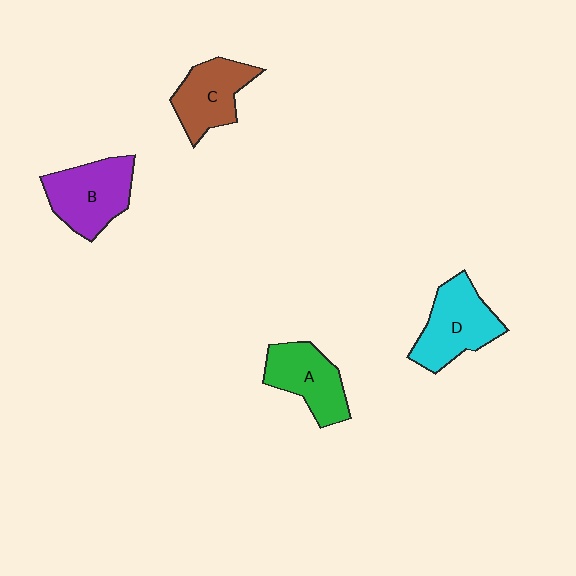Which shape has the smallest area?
Shape A (green).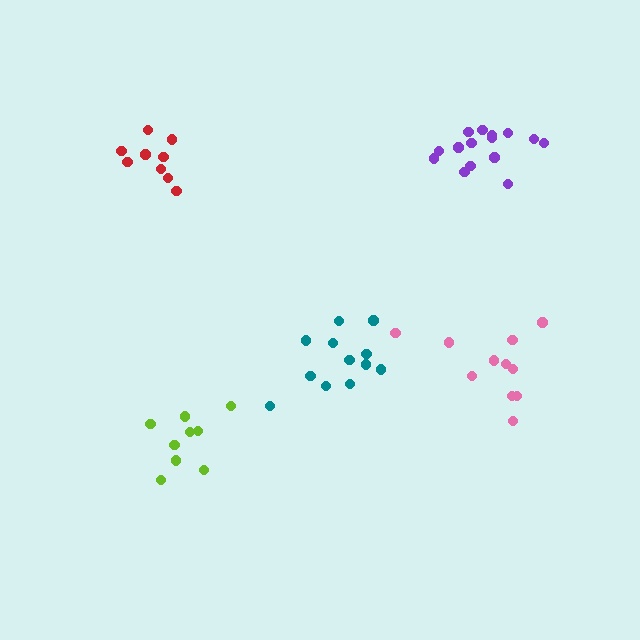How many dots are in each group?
Group 1: 9 dots, Group 2: 11 dots, Group 3: 9 dots, Group 4: 15 dots, Group 5: 12 dots (56 total).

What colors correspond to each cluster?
The clusters are colored: lime, pink, red, purple, teal.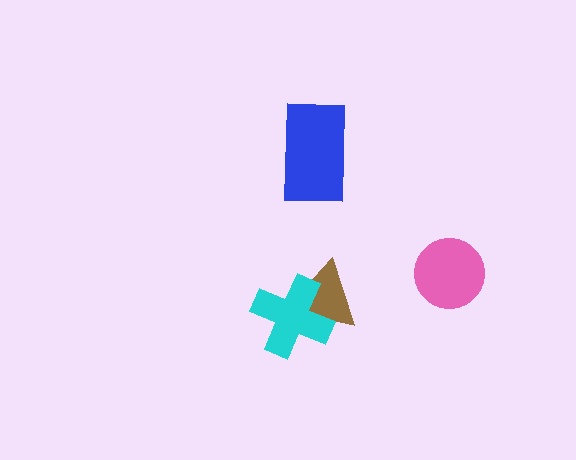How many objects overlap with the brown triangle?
1 object overlaps with the brown triangle.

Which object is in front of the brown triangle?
The cyan cross is in front of the brown triangle.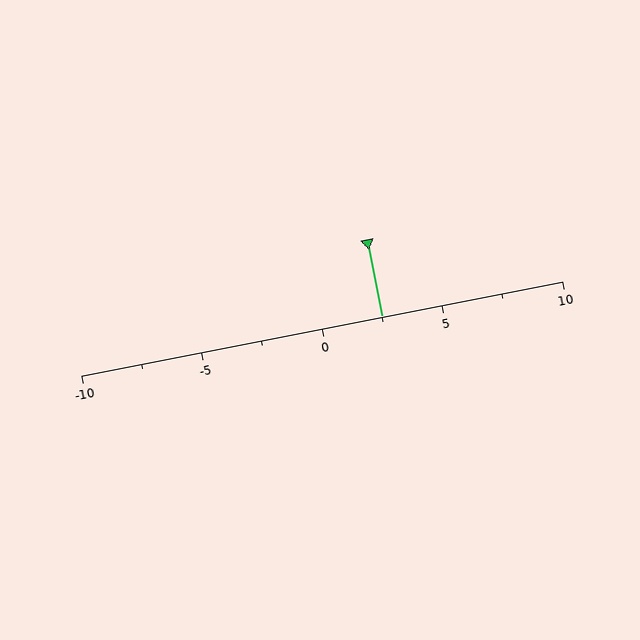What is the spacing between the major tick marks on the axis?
The major ticks are spaced 5 apart.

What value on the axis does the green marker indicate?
The marker indicates approximately 2.5.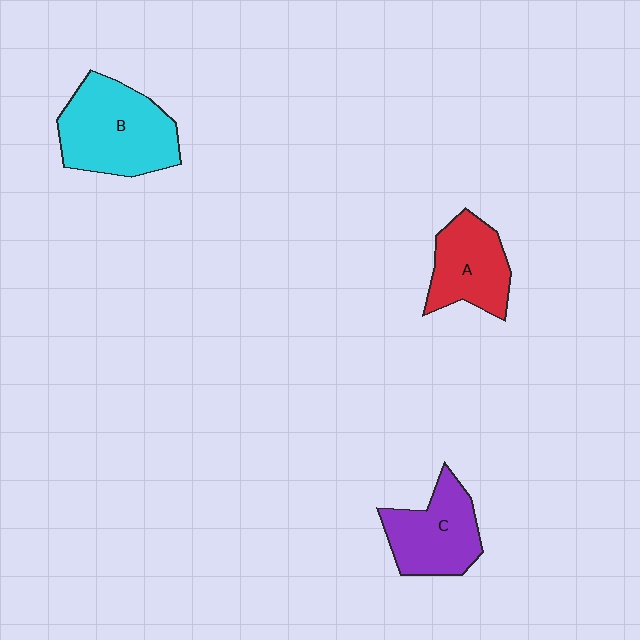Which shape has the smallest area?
Shape A (red).